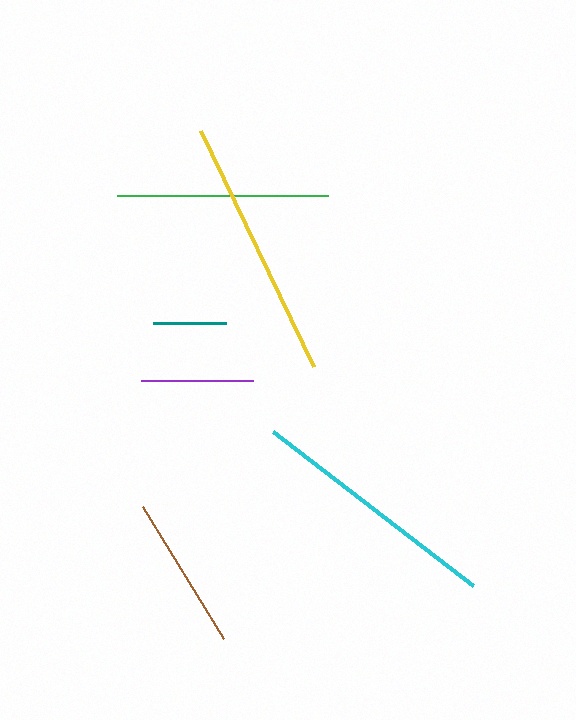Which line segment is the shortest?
The teal line is the shortest at approximately 73 pixels.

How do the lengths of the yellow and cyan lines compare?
The yellow and cyan lines are approximately the same length.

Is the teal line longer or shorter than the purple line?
The purple line is longer than the teal line.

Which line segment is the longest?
The yellow line is the longest at approximately 262 pixels.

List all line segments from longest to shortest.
From longest to shortest: yellow, cyan, green, brown, purple, teal.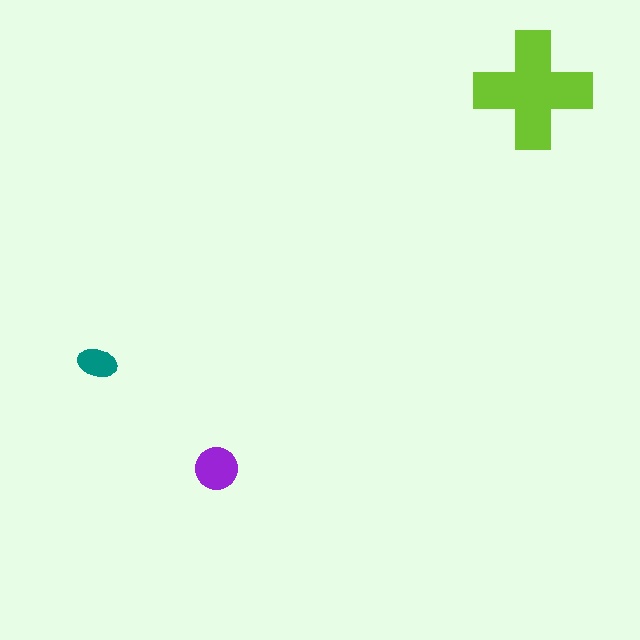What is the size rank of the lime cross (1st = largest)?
1st.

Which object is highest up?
The lime cross is topmost.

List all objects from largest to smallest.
The lime cross, the purple circle, the teal ellipse.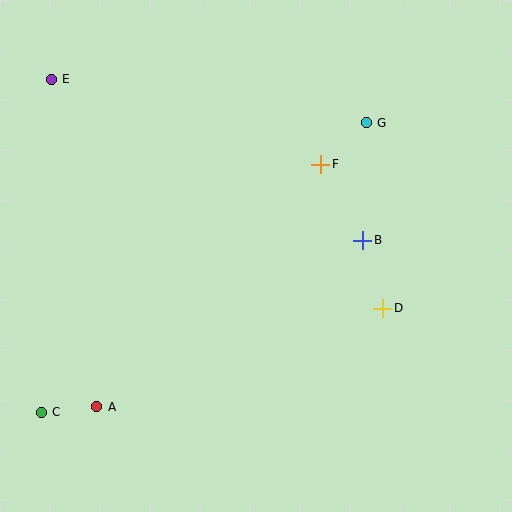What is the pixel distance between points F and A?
The distance between F and A is 330 pixels.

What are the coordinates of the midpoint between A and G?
The midpoint between A and G is at (231, 265).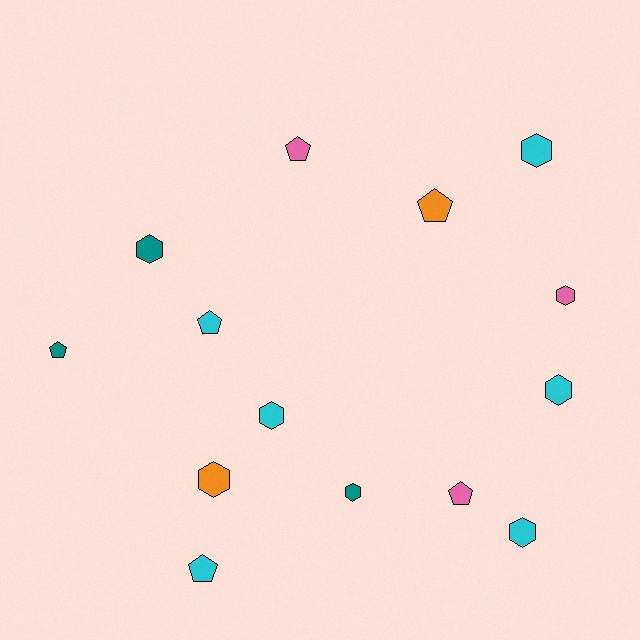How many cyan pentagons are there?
There are 2 cyan pentagons.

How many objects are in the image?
There are 14 objects.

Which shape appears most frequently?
Hexagon, with 8 objects.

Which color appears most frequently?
Cyan, with 6 objects.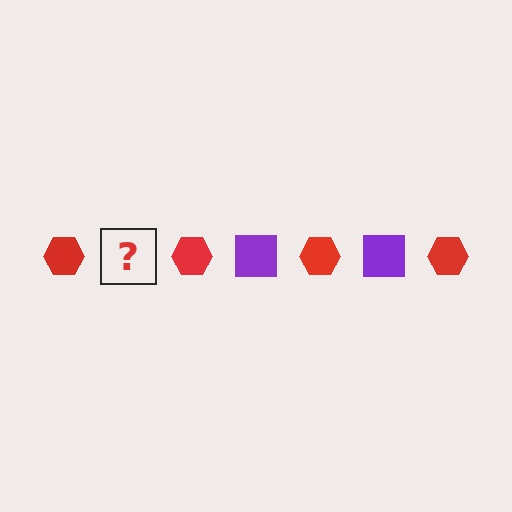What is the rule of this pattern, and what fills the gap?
The rule is that the pattern alternates between red hexagon and purple square. The gap should be filled with a purple square.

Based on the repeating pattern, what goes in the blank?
The blank should be a purple square.